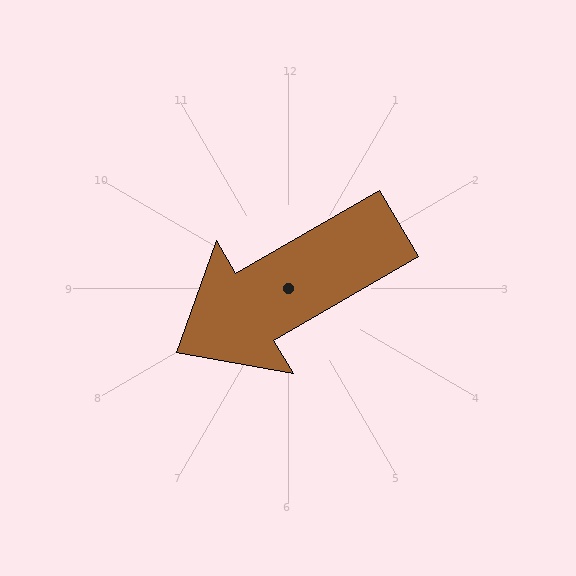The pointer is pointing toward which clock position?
Roughly 8 o'clock.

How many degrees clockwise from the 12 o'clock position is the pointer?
Approximately 240 degrees.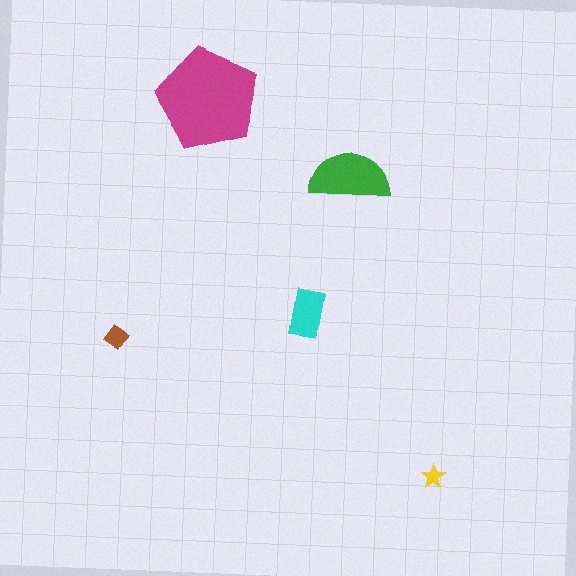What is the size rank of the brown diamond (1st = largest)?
4th.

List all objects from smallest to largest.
The yellow star, the brown diamond, the cyan rectangle, the green semicircle, the magenta pentagon.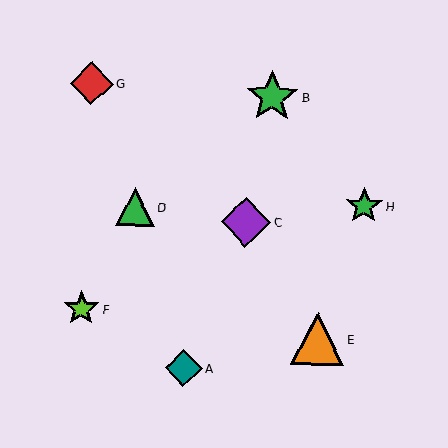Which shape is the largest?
The orange triangle (labeled E) is the largest.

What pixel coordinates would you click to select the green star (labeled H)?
Click at (364, 206) to select the green star H.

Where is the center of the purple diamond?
The center of the purple diamond is at (246, 222).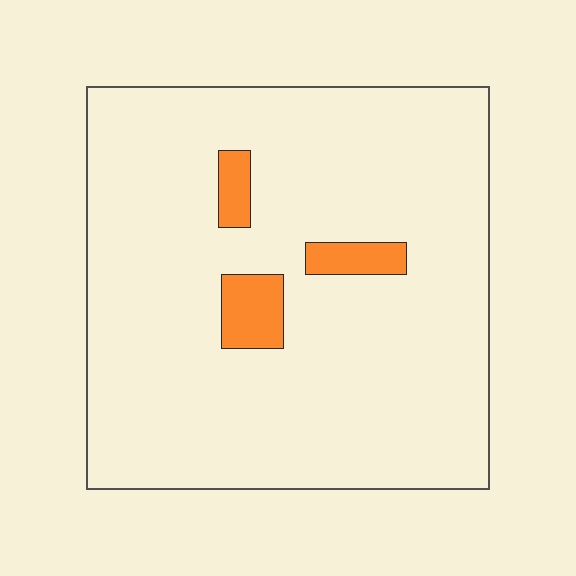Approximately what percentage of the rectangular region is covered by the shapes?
Approximately 5%.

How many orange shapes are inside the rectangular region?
3.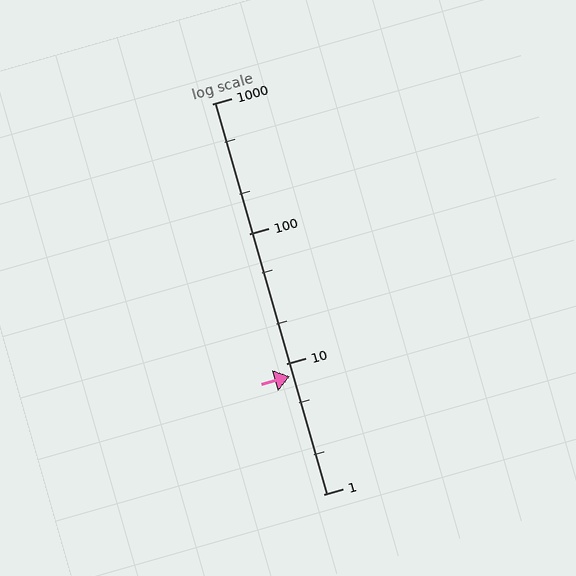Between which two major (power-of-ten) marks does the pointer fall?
The pointer is between 1 and 10.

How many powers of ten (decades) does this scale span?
The scale spans 3 decades, from 1 to 1000.